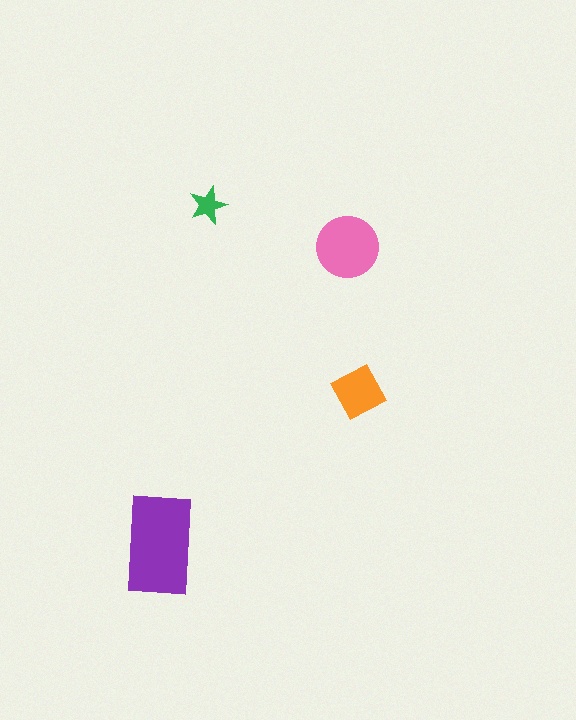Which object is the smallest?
The green star.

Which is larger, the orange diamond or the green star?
The orange diamond.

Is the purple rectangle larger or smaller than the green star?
Larger.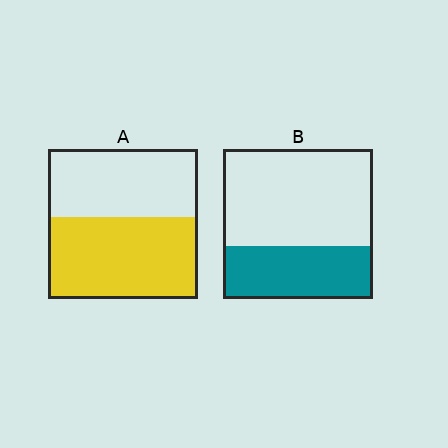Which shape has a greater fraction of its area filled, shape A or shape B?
Shape A.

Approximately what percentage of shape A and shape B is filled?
A is approximately 55% and B is approximately 35%.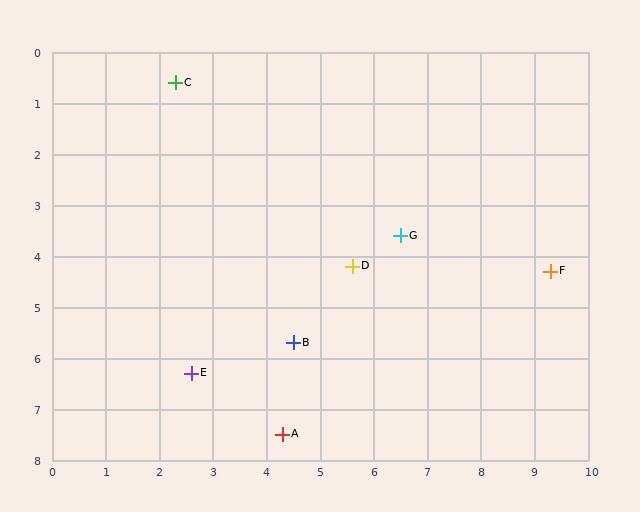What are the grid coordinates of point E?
Point E is at approximately (2.6, 6.3).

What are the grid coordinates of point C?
Point C is at approximately (2.3, 0.6).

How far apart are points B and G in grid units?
Points B and G are about 2.9 grid units apart.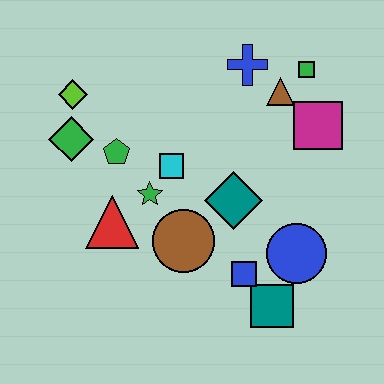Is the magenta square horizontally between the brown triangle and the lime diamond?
No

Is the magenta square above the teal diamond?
Yes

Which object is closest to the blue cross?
The brown triangle is closest to the blue cross.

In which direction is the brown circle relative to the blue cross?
The brown circle is below the blue cross.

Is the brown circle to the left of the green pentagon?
No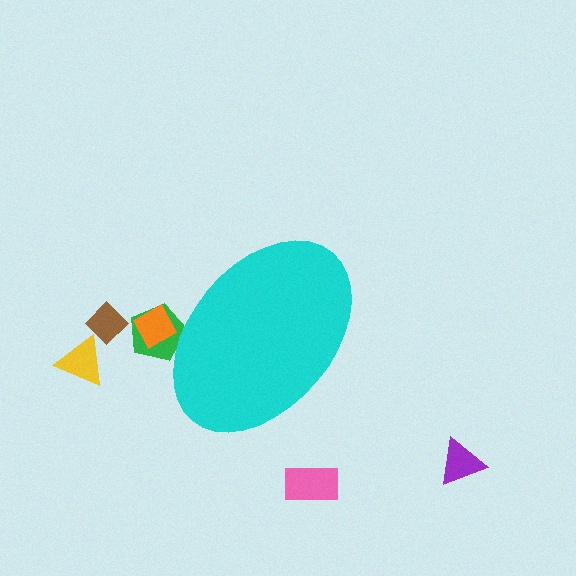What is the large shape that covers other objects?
A cyan ellipse.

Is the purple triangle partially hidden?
No, the purple triangle is fully visible.